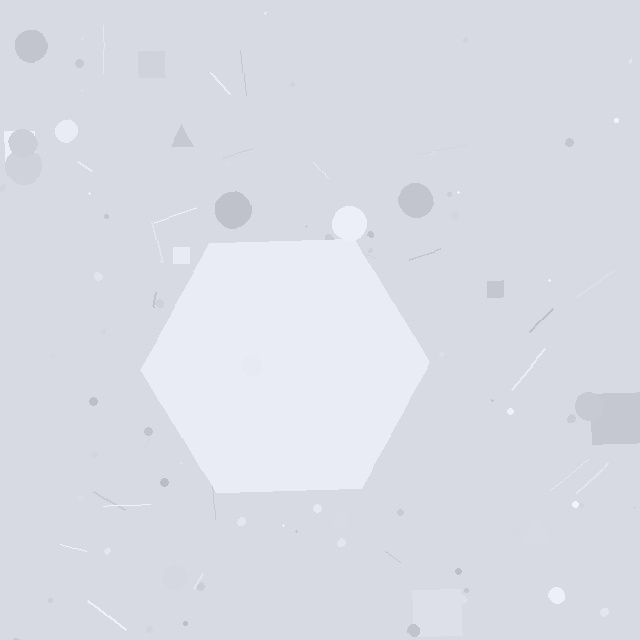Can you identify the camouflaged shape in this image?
The camouflaged shape is a hexagon.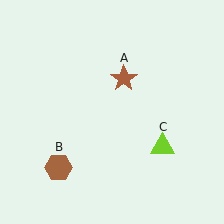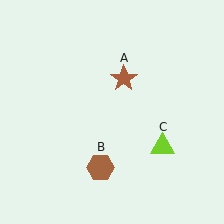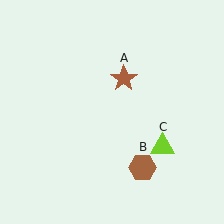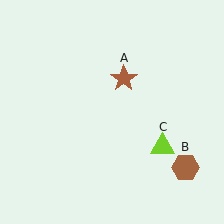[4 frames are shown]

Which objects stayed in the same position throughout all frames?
Brown star (object A) and lime triangle (object C) remained stationary.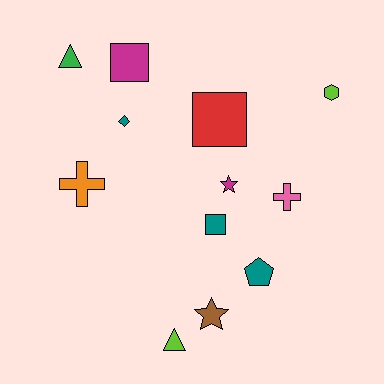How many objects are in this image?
There are 12 objects.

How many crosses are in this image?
There are 2 crosses.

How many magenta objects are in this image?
There are 2 magenta objects.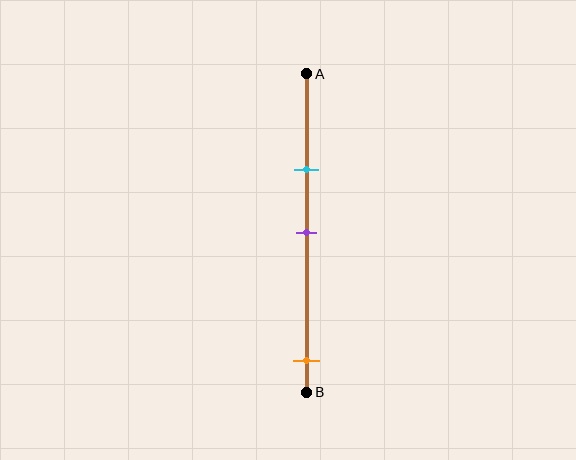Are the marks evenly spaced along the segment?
No, the marks are not evenly spaced.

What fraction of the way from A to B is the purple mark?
The purple mark is approximately 50% (0.5) of the way from A to B.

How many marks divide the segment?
There are 3 marks dividing the segment.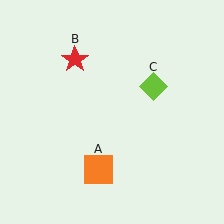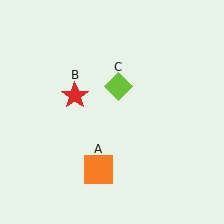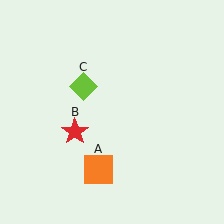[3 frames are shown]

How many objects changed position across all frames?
2 objects changed position: red star (object B), lime diamond (object C).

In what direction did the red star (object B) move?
The red star (object B) moved down.